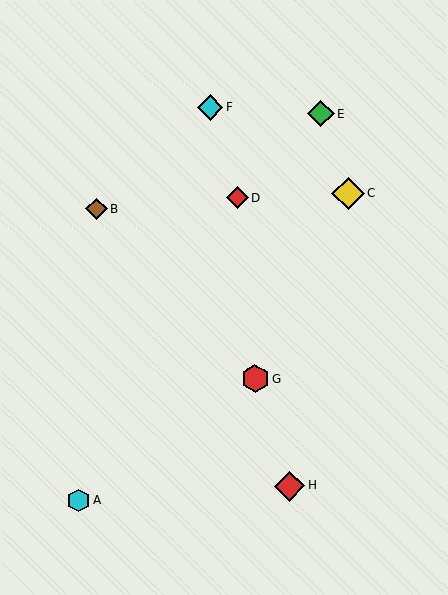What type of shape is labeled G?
Shape G is a red hexagon.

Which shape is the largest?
The yellow diamond (labeled C) is the largest.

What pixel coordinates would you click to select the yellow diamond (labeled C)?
Click at (348, 193) to select the yellow diamond C.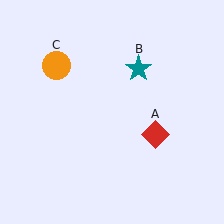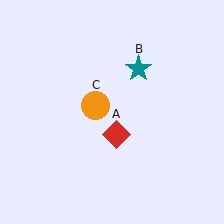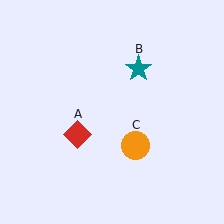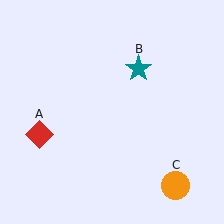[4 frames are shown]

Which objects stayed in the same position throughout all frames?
Teal star (object B) remained stationary.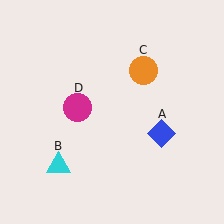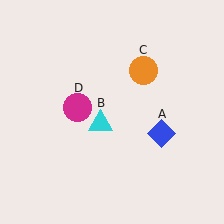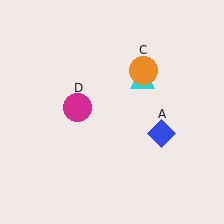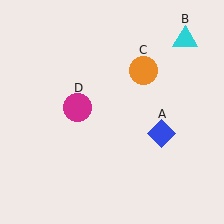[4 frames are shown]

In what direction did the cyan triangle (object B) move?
The cyan triangle (object B) moved up and to the right.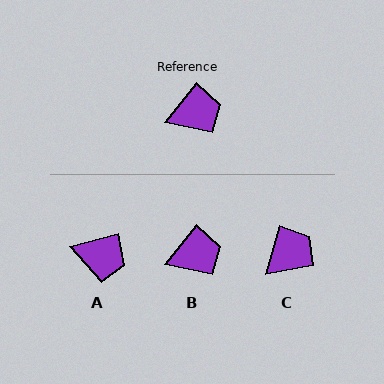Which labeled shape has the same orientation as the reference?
B.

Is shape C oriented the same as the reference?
No, it is off by about 23 degrees.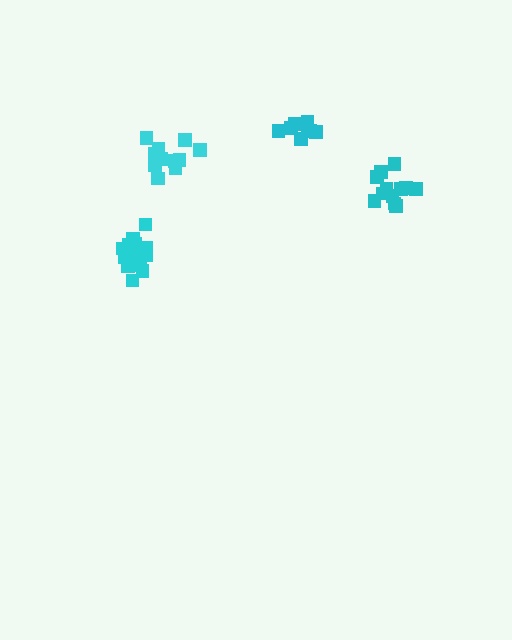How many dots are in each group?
Group 1: 9 dots, Group 2: 14 dots, Group 3: 11 dots, Group 4: 12 dots (46 total).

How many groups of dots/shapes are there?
There are 4 groups.